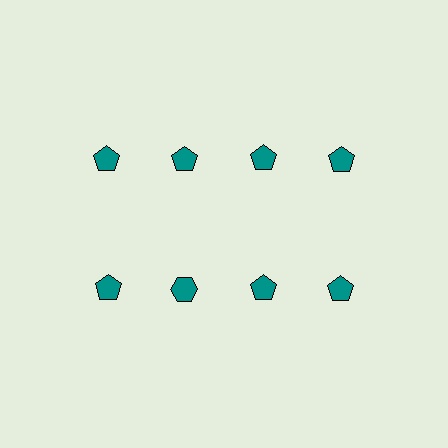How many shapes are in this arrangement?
There are 8 shapes arranged in a grid pattern.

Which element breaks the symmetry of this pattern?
The teal hexagon in the second row, second from left column breaks the symmetry. All other shapes are teal pentagons.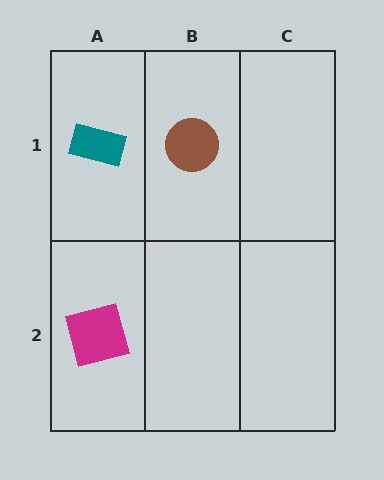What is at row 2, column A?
A magenta square.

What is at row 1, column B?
A brown circle.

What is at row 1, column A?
A teal rectangle.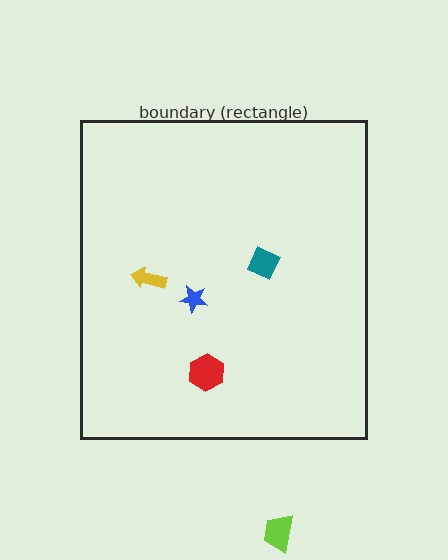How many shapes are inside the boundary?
4 inside, 1 outside.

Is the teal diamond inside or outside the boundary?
Inside.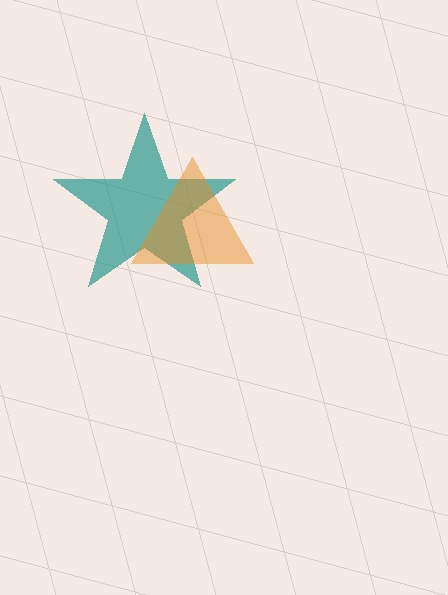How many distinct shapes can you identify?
There are 2 distinct shapes: a teal star, an orange triangle.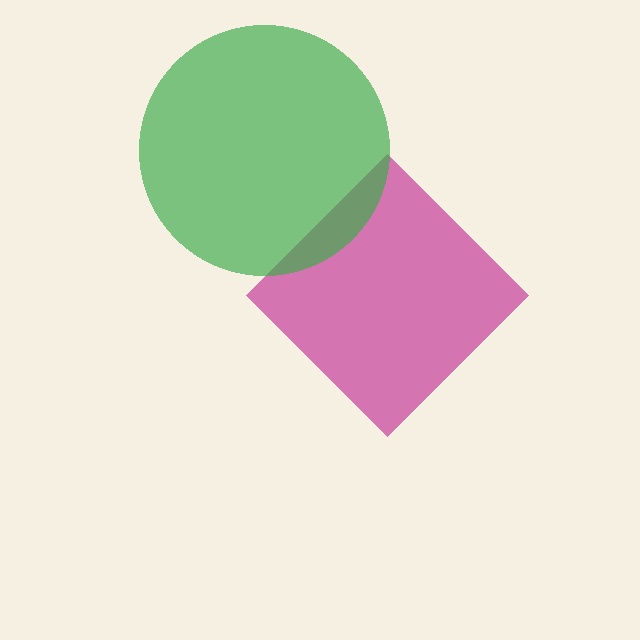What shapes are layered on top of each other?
The layered shapes are: a magenta diamond, a green circle.